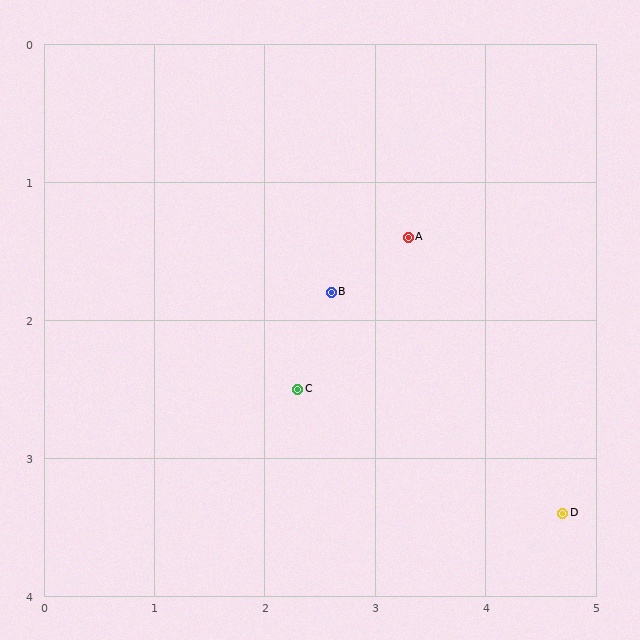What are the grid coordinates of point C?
Point C is at approximately (2.3, 2.5).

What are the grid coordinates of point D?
Point D is at approximately (4.7, 3.4).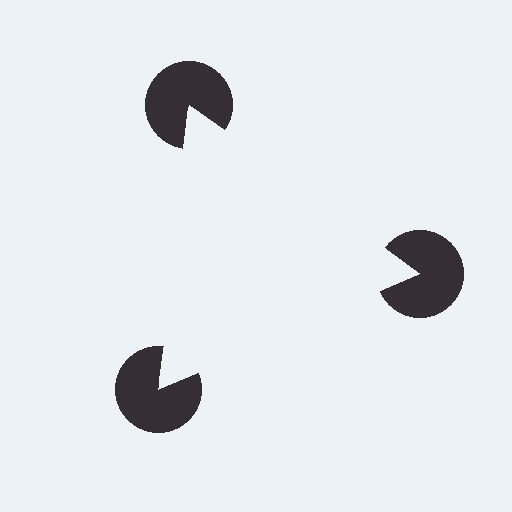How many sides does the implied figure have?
3 sides.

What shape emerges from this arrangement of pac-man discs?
An illusory triangle — its edges are inferred from the aligned wedge cuts in the pac-man discs, not physically drawn.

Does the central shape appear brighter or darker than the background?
It typically appears slightly brighter than the background, even though no actual brightness change is drawn.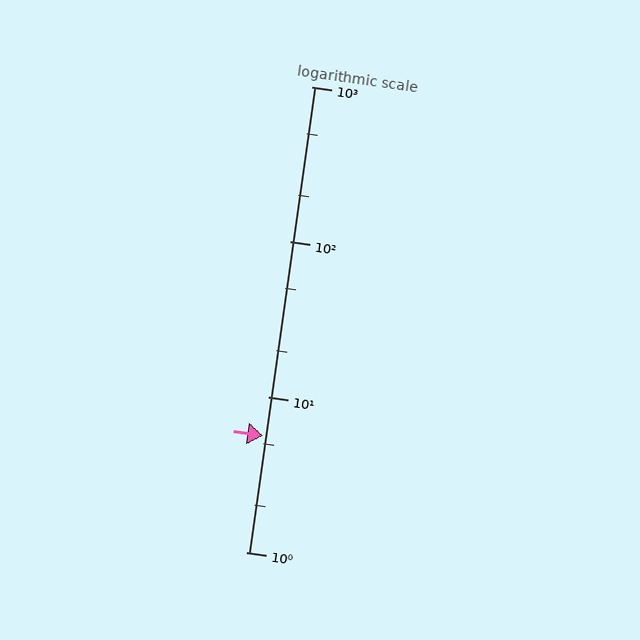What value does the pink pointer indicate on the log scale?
The pointer indicates approximately 5.6.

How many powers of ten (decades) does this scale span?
The scale spans 3 decades, from 1 to 1000.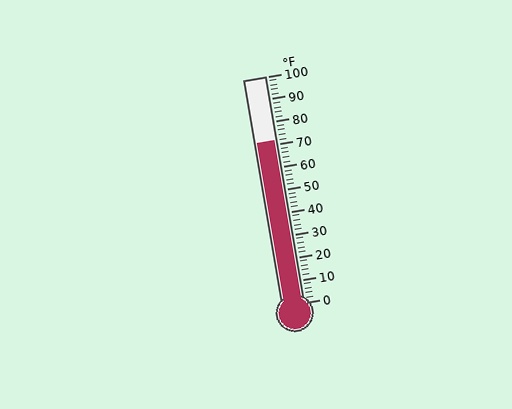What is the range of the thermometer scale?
The thermometer scale ranges from 0°F to 100°F.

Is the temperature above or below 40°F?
The temperature is above 40°F.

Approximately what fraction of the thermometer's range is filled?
The thermometer is filled to approximately 70% of its range.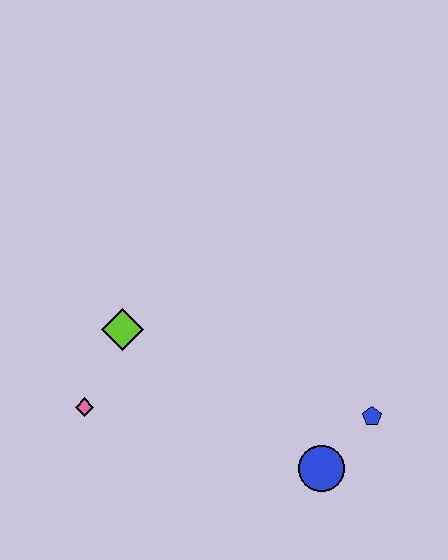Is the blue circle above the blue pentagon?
No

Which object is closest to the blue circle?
The blue pentagon is closest to the blue circle.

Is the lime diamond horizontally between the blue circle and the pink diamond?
Yes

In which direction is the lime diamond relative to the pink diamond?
The lime diamond is above the pink diamond.